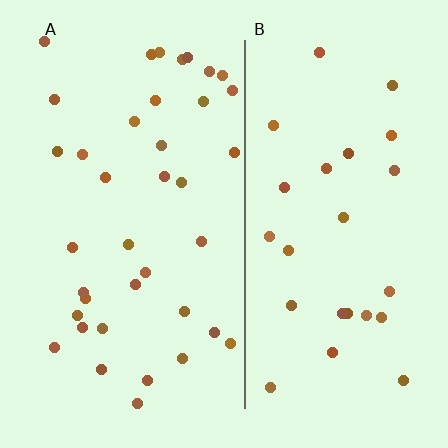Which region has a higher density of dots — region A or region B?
A (the left).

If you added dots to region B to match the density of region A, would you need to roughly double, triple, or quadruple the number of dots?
Approximately double.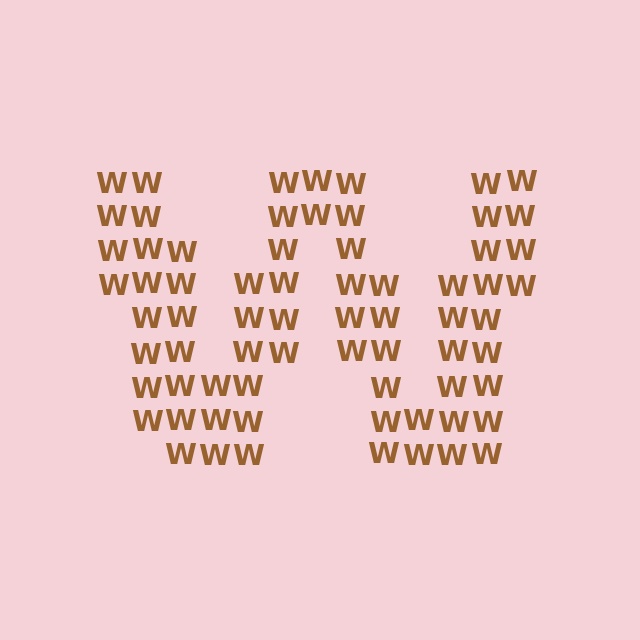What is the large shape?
The large shape is the letter W.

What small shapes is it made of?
It is made of small letter W's.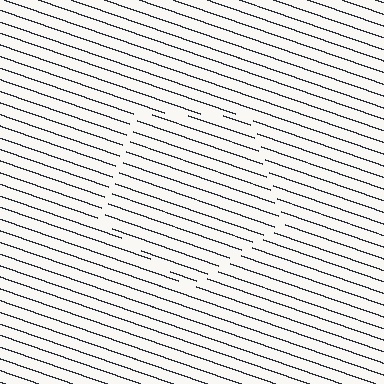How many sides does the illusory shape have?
5 sides — the line-ends trace a pentagon.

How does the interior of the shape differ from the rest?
The interior of the shape contains the same grating, shifted by half a period — the contour is defined by the phase discontinuity where line-ends from the inner and outer gratings abut.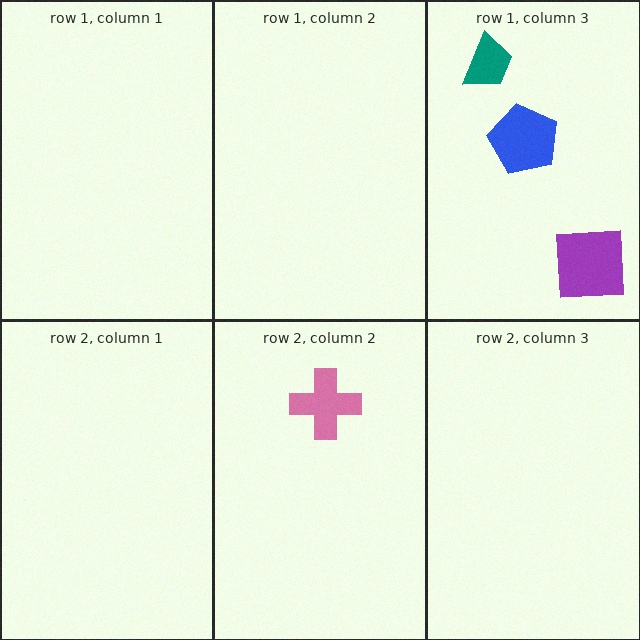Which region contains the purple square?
The row 1, column 3 region.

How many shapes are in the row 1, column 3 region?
3.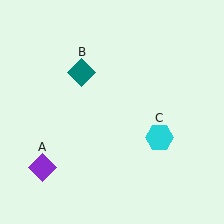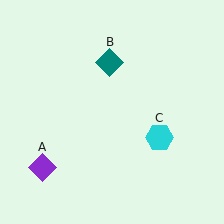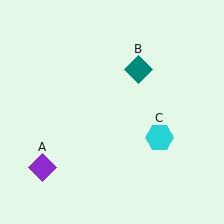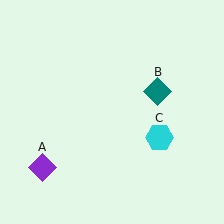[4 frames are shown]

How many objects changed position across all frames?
1 object changed position: teal diamond (object B).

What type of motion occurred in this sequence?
The teal diamond (object B) rotated clockwise around the center of the scene.